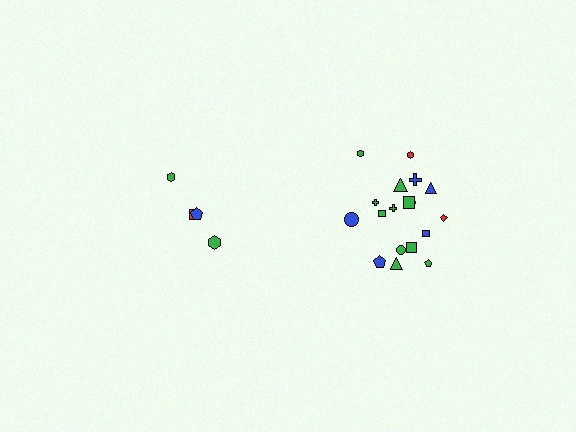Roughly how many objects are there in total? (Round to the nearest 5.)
Roughly 20 objects in total.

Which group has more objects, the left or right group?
The right group.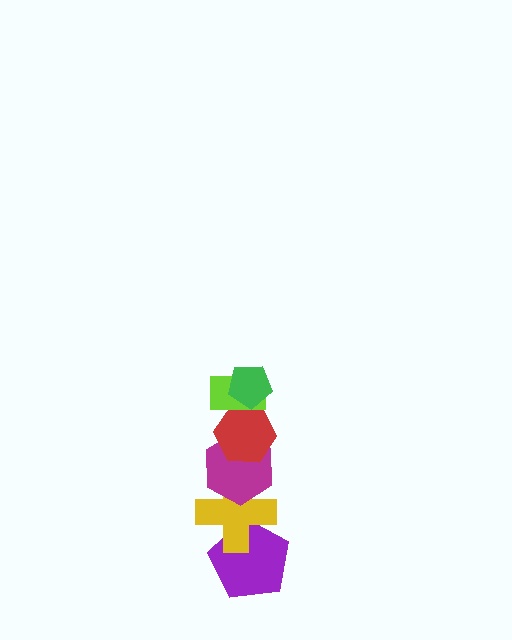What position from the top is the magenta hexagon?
The magenta hexagon is 4th from the top.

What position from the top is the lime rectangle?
The lime rectangle is 2nd from the top.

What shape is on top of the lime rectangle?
The green pentagon is on top of the lime rectangle.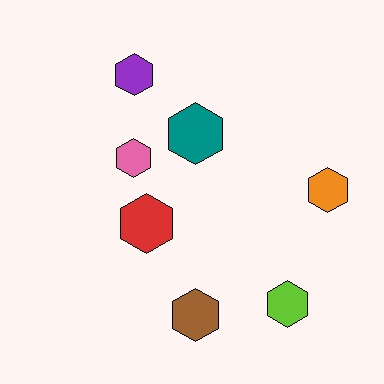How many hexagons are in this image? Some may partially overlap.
There are 7 hexagons.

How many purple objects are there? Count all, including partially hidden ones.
There is 1 purple object.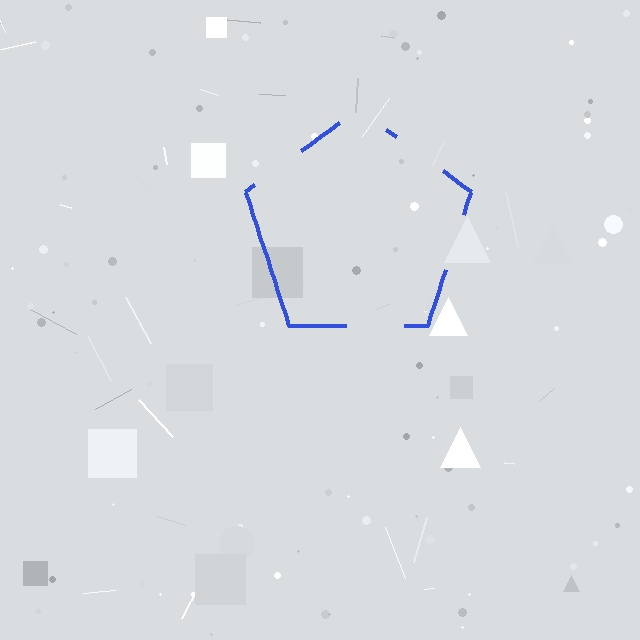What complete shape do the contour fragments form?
The contour fragments form a pentagon.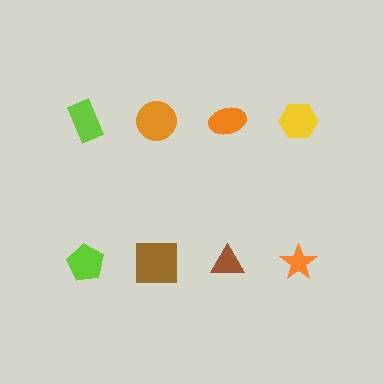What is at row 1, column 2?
An orange circle.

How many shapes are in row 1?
4 shapes.